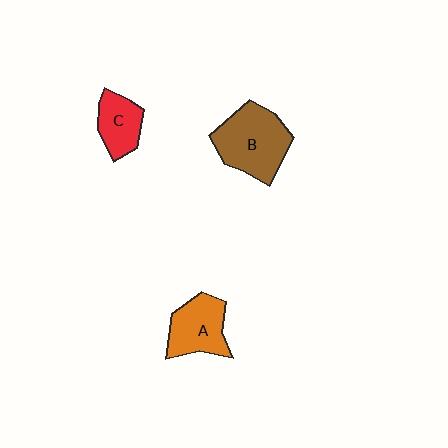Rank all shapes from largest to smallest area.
From largest to smallest: B (brown), A (orange), C (red).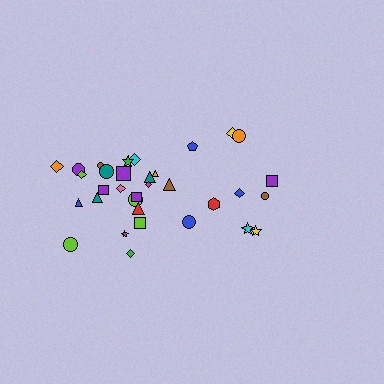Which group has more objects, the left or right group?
The left group.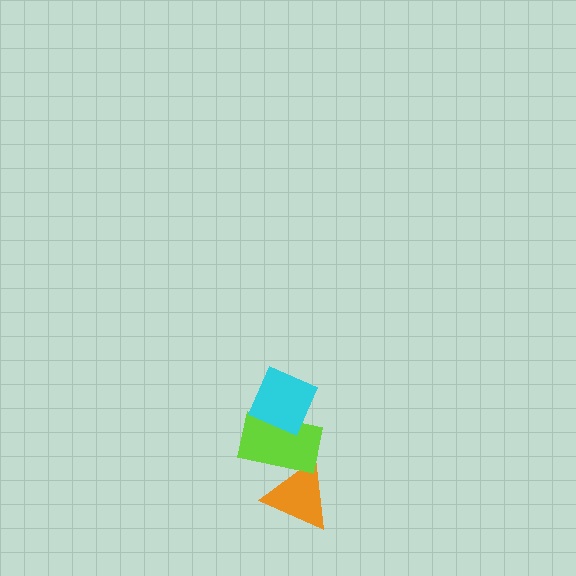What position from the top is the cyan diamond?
The cyan diamond is 1st from the top.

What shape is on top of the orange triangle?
The lime rectangle is on top of the orange triangle.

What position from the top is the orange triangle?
The orange triangle is 3rd from the top.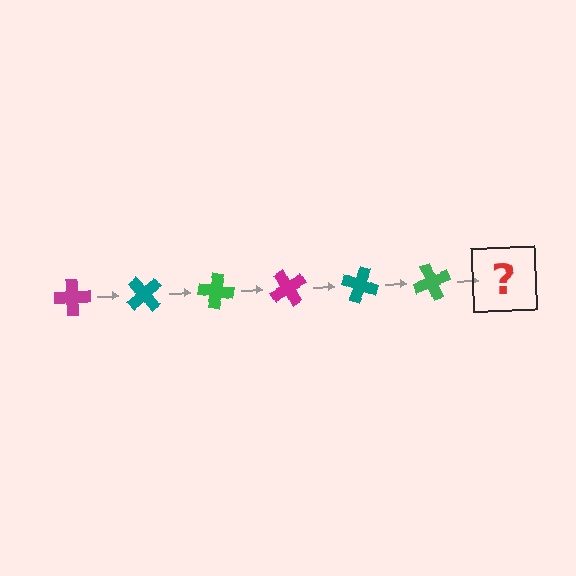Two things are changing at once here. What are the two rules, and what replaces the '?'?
The two rules are that it rotates 50 degrees each step and the color cycles through magenta, teal, and green. The '?' should be a magenta cross, rotated 300 degrees from the start.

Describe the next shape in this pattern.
It should be a magenta cross, rotated 300 degrees from the start.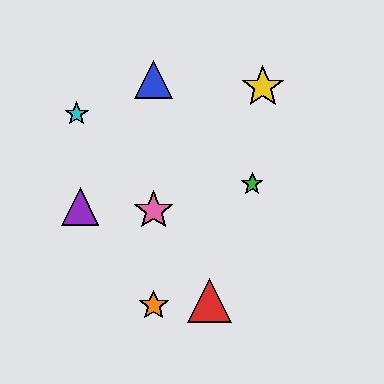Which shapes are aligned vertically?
The blue triangle, the orange star, the pink star are aligned vertically.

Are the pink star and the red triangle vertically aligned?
No, the pink star is at x≈154 and the red triangle is at x≈209.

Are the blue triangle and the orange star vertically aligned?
Yes, both are at x≈154.